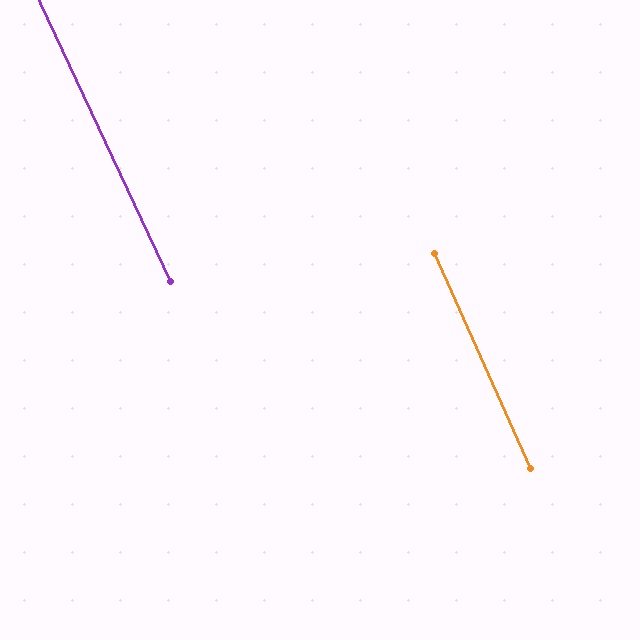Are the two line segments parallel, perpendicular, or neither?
Parallel — their directions differ by only 1.0°.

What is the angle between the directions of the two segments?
Approximately 1 degree.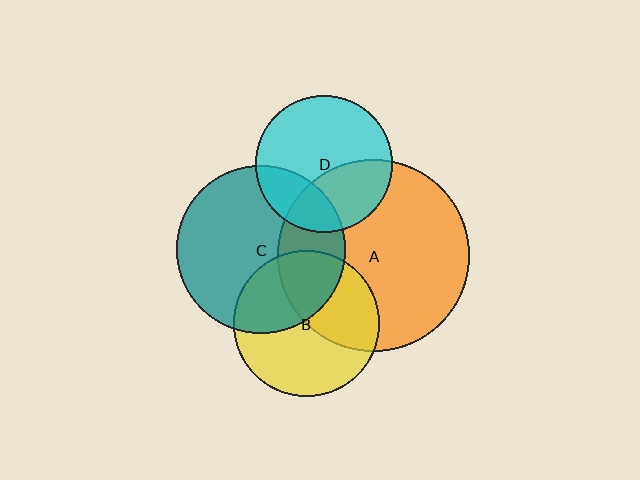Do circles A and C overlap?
Yes.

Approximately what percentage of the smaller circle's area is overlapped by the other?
Approximately 30%.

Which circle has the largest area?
Circle A (orange).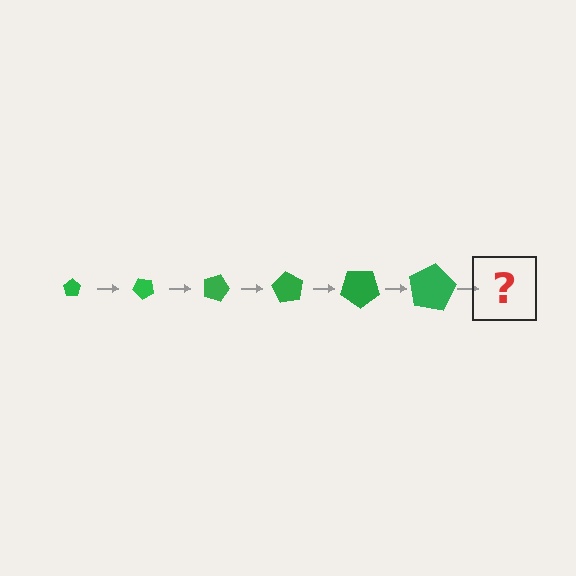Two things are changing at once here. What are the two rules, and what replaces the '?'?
The two rules are that the pentagon grows larger each step and it rotates 45 degrees each step. The '?' should be a pentagon, larger than the previous one and rotated 270 degrees from the start.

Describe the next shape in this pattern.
It should be a pentagon, larger than the previous one and rotated 270 degrees from the start.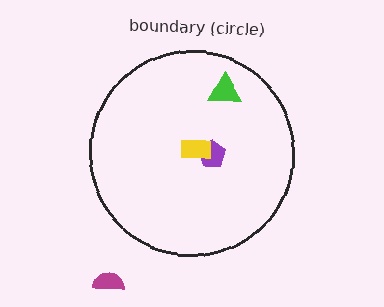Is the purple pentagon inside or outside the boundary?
Inside.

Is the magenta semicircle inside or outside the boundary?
Outside.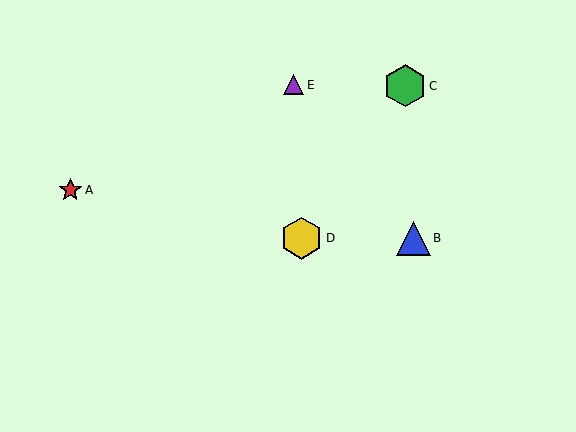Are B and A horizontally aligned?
No, B is at y≈238 and A is at y≈190.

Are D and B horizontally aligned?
Yes, both are at y≈238.